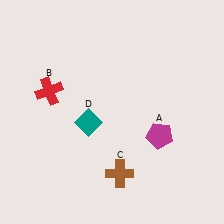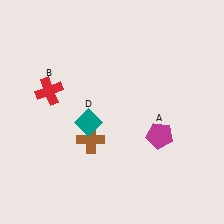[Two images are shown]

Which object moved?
The brown cross (C) moved up.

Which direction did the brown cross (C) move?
The brown cross (C) moved up.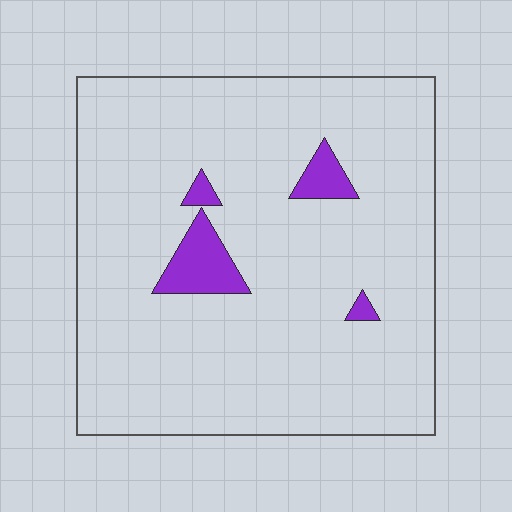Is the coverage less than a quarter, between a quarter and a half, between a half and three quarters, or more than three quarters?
Less than a quarter.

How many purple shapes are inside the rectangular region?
4.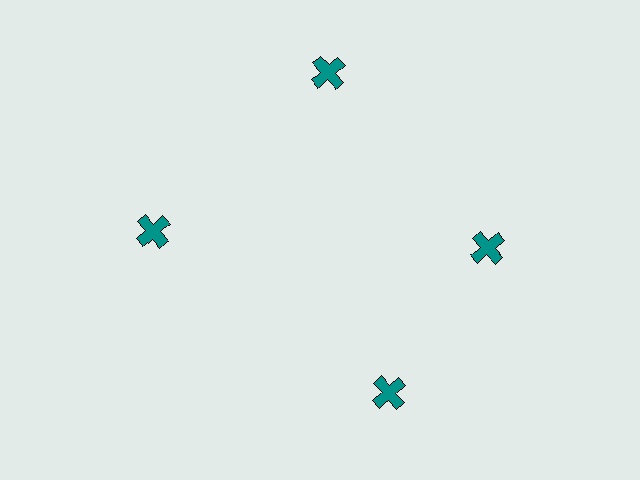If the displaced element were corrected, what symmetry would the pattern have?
It would have 4-fold rotational symmetry — the pattern would map onto itself every 90 degrees.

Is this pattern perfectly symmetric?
No. The 4 teal crosses are arranged in a ring, but one element near the 6 o'clock position is rotated out of alignment along the ring, breaking the 4-fold rotational symmetry.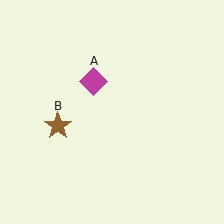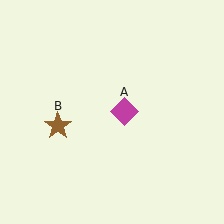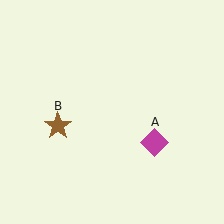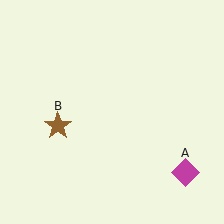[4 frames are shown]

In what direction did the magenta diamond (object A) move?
The magenta diamond (object A) moved down and to the right.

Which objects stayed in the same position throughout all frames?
Brown star (object B) remained stationary.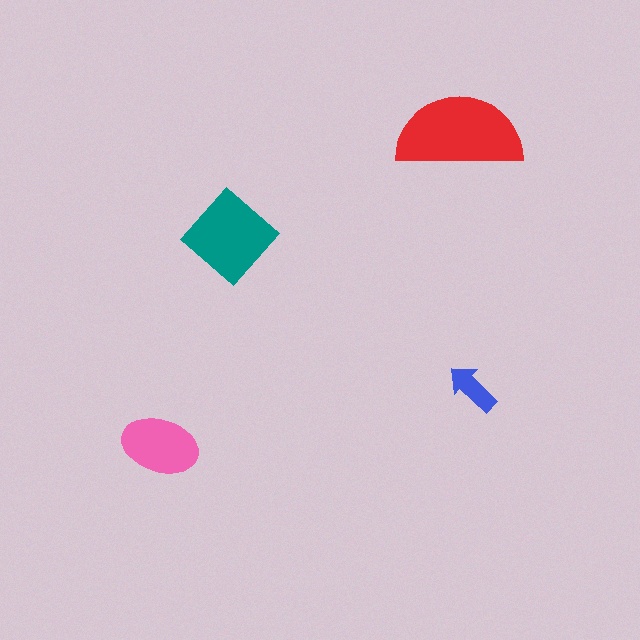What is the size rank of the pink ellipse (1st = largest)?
3rd.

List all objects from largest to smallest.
The red semicircle, the teal diamond, the pink ellipse, the blue arrow.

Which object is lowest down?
The pink ellipse is bottommost.